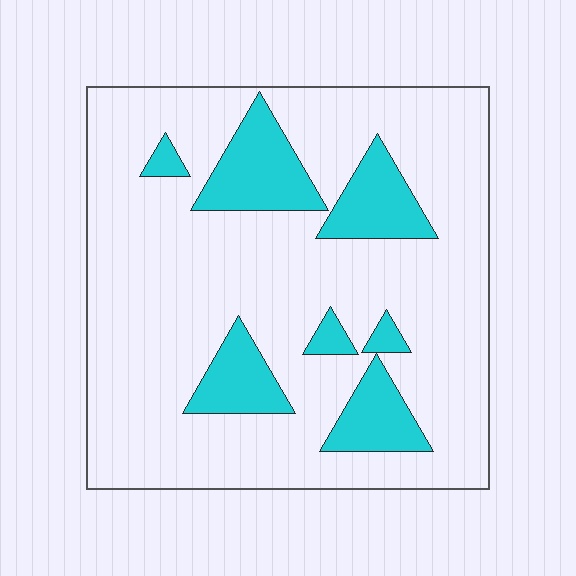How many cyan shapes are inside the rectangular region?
7.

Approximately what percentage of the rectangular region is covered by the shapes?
Approximately 20%.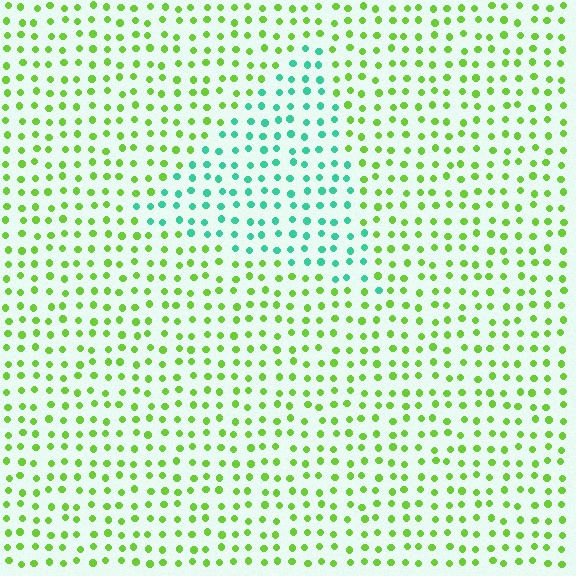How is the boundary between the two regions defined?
The boundary is defined purely by a slight shift in hue (about 61 degrees). Spacing, size, and orientation are identical on both sides.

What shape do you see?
I see a triangle.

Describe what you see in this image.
The image is filled with small lime elements in a uniform arrangement. A triangle-shaped region is visible where the elements are tinted to a slightly different hue, forming a subtle color boundary.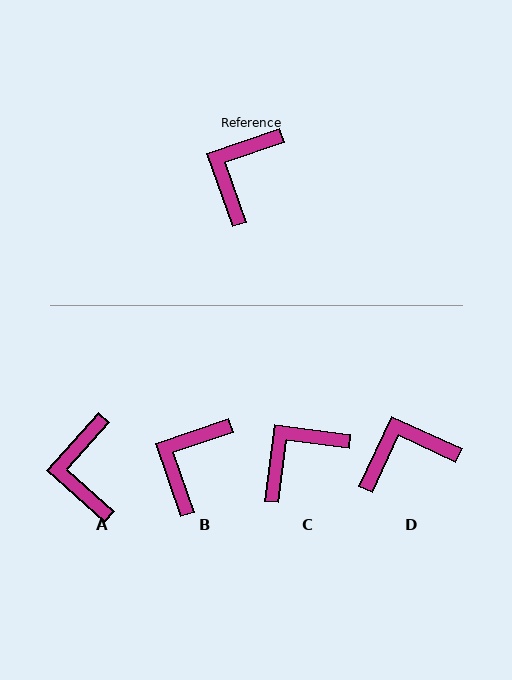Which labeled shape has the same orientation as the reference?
B.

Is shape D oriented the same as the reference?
No, it is off by about 44 degrees.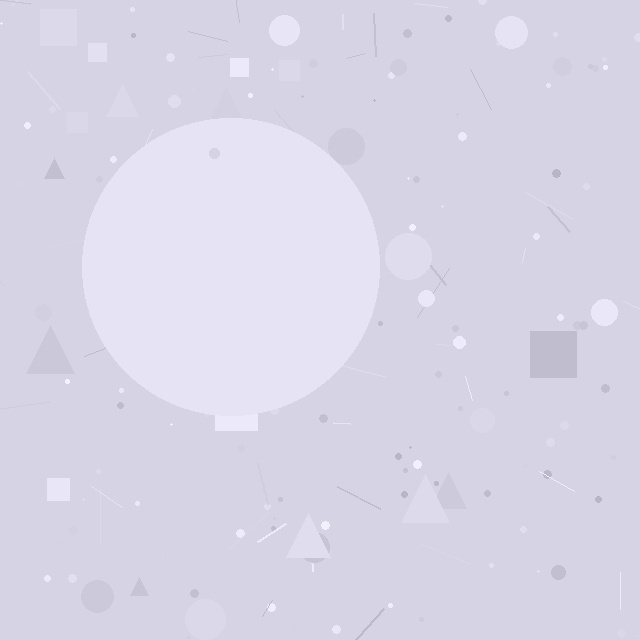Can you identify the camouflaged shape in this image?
The camouflaged shape is a circle.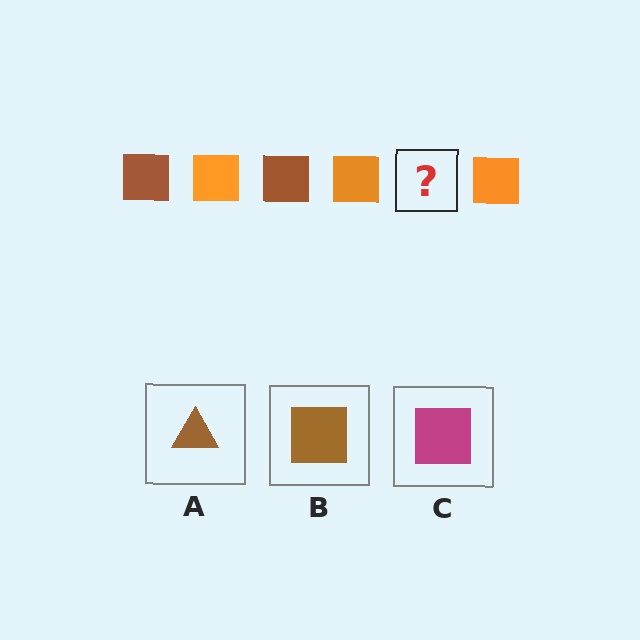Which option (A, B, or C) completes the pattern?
B.